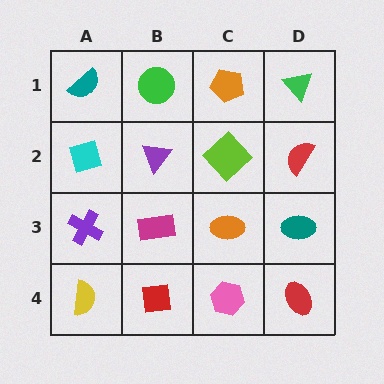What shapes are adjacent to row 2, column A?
A teal semicircle (row 1, column A), a purple cross (row 3, column A), a purple triangle (row 2, column B).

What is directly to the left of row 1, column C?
A green circle.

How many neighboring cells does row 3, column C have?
4.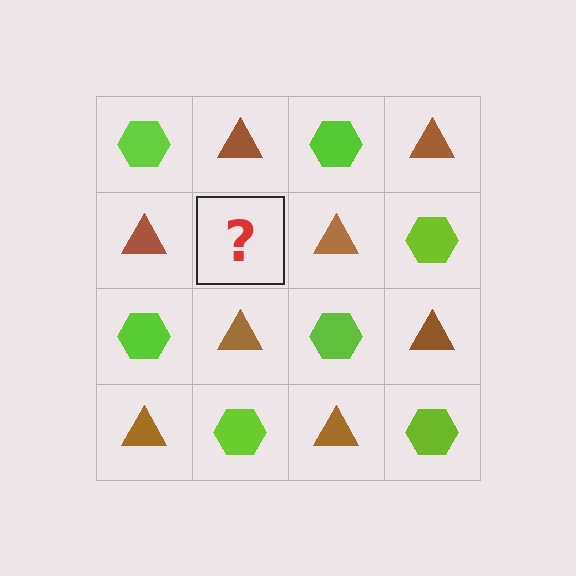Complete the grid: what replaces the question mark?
The question mark should be replaced with a lime hexagon.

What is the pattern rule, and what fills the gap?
The rule is that it alternates lime hexagon and brown triangle in a checkerboard pattern. The gap should be filled with a lime hexagon.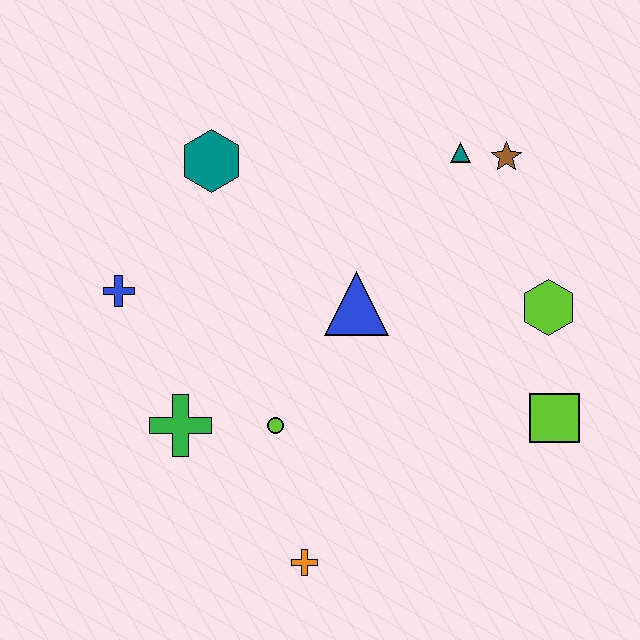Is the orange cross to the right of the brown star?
No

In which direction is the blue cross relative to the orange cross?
The blue cross is above the orange cross.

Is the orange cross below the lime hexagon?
Yes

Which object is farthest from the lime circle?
The brown star is farthest from the lime circle.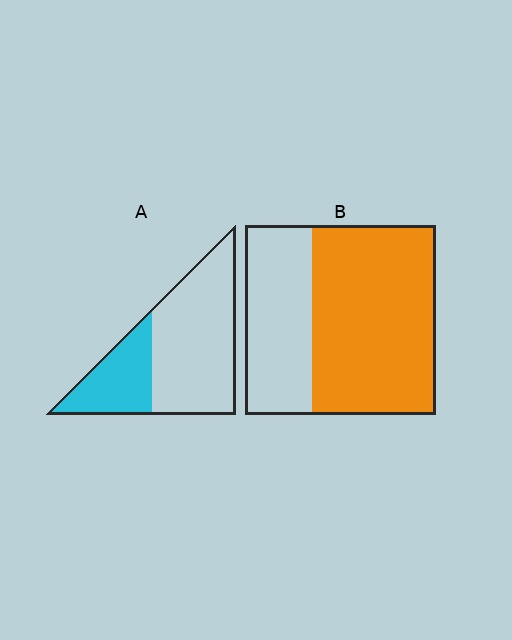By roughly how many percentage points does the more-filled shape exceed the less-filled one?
By roughly 35 percentage points (B over A).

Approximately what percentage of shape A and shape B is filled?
A is approximately 30% and B is approximately 65%.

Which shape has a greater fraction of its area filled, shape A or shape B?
Shape B.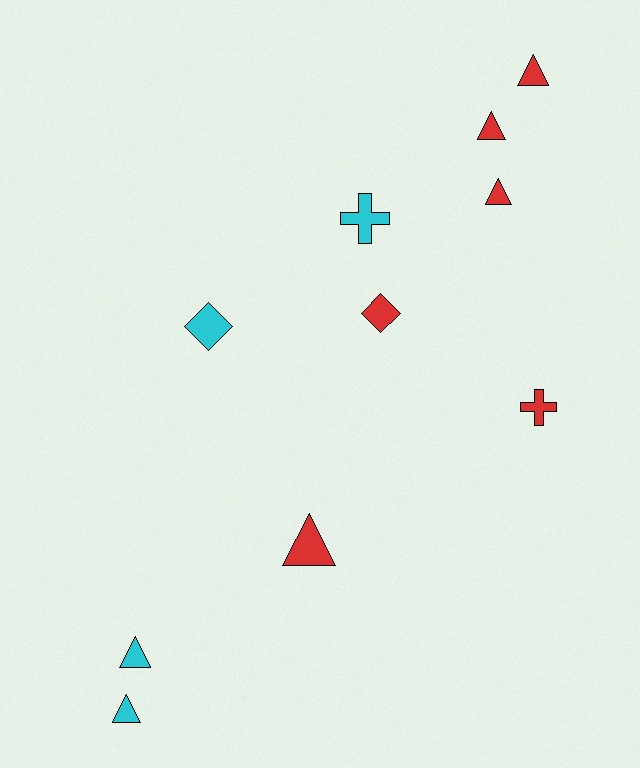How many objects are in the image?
There are 10 objects.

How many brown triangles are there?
There are no brown triangles.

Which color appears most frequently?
Red, with 6 objects.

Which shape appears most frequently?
Triangle, with 6 objects.